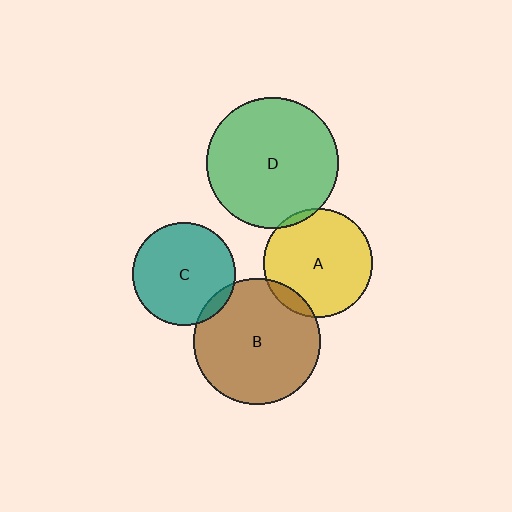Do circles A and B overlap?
Yes.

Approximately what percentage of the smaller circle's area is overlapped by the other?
Approximately 10%.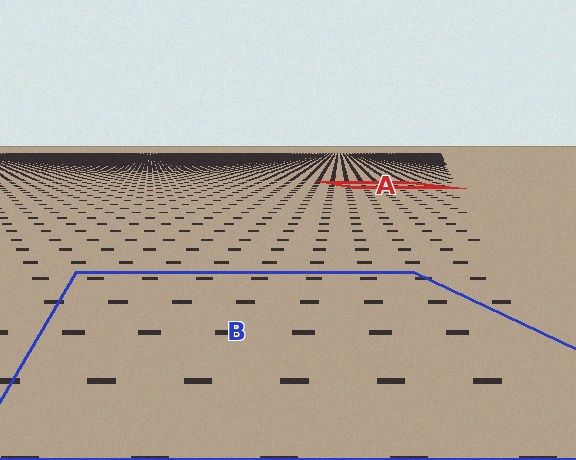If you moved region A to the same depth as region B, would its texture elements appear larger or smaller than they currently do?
They would appear larger. At a closer depth, the same texture elements are projected at a bigger on-screen size.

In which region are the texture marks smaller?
The texture marks are smaller in region A, because it is farther away.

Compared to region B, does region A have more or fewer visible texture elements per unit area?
Region A has more texture elements per unit area — they are packed more densely because it is farther away.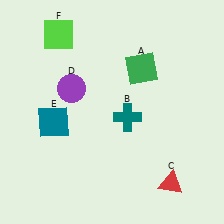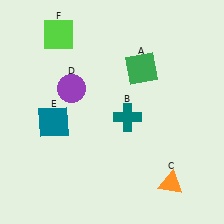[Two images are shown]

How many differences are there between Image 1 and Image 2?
There is 1 difference between the two images.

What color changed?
The triangle (C) changed from red in Image 1 to orange in Image 2.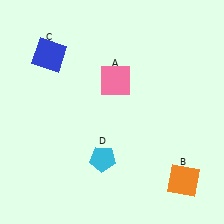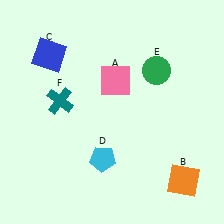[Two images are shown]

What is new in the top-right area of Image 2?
A green circle (E) was added in the top-right area of Image 2.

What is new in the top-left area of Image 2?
A teal cross (F) was added in the top-left area of Image 2.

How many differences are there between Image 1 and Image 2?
There are 2 differences between the two images.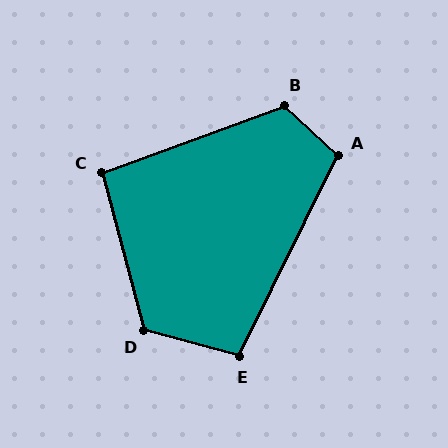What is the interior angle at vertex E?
Approximately 101 degrees (obtuse).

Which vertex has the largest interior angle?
D, at approximately 120 degrees.